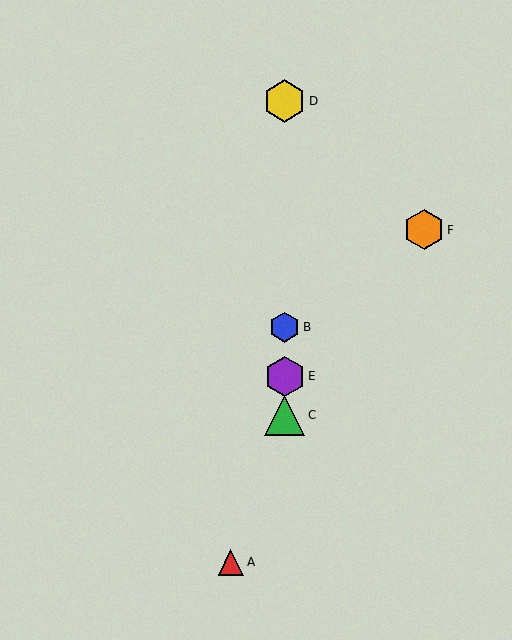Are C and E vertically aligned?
Yes, both are at x≈285.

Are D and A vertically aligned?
No, D is at x≈285 and A is at x≈231.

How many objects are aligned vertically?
4 objects (B, C, D, E) are aligned vertically.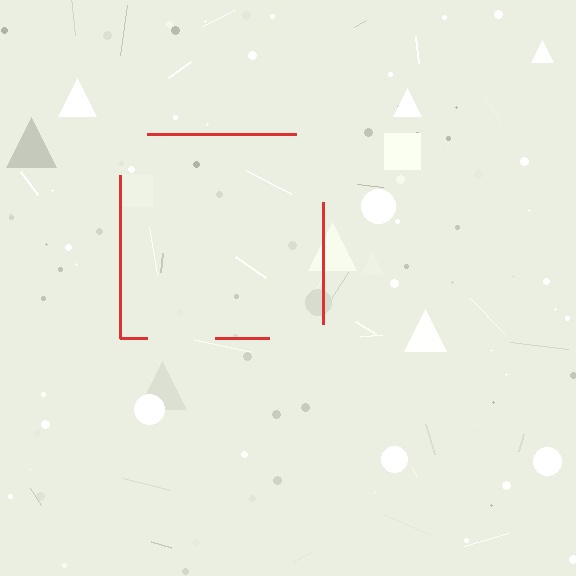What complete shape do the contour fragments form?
The contour fragments form a square.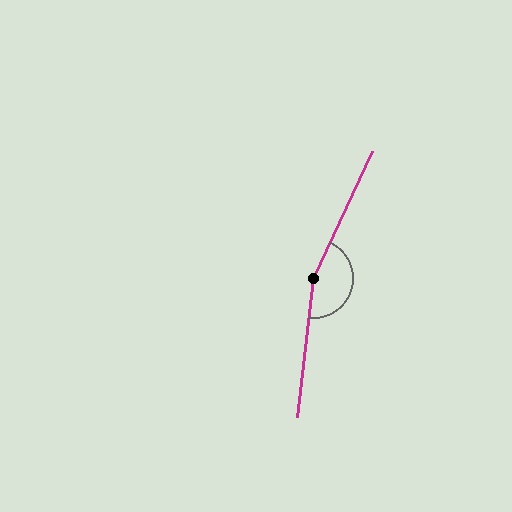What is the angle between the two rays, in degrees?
Approximately 162 degrees.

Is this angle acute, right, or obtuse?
It is obtuse.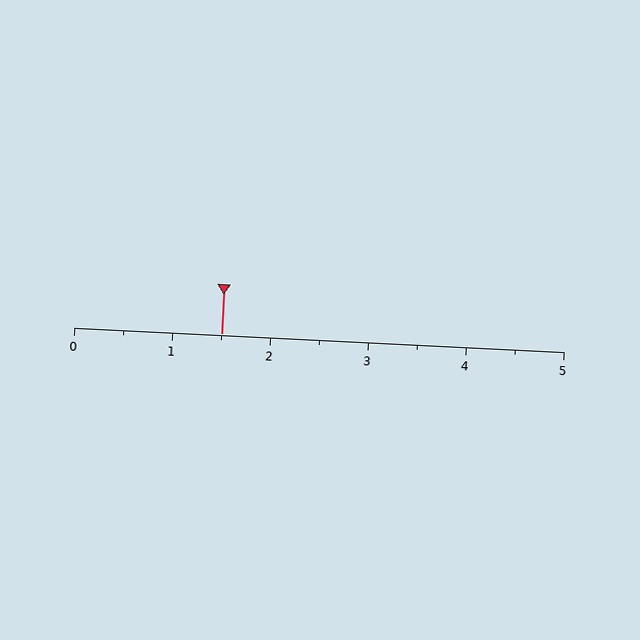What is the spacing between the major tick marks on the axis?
The major ticks are spaced 1 apart.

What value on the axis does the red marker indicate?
The marker indicates approximately 1.5.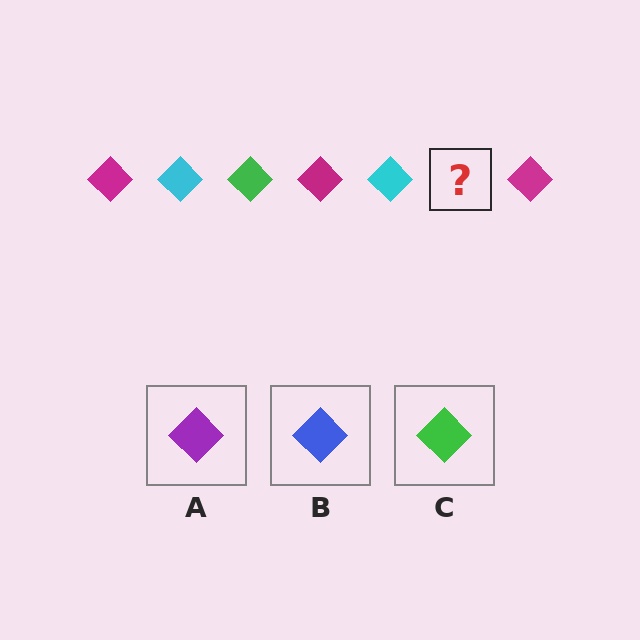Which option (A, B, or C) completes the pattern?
C.